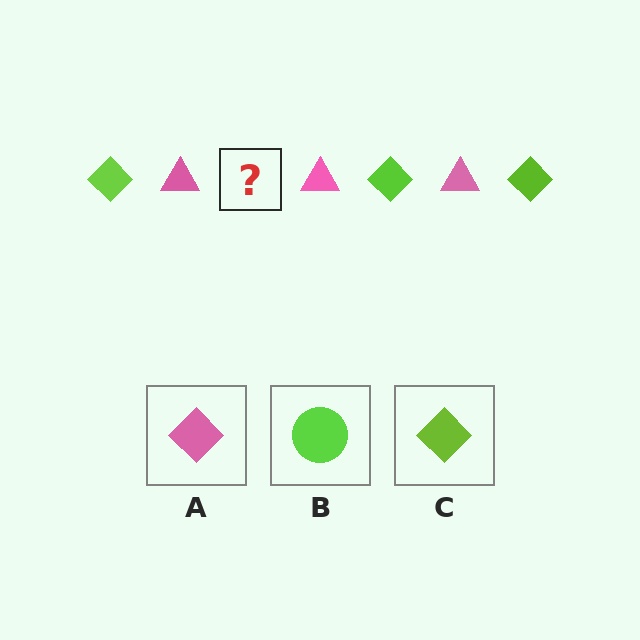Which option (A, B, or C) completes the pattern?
C.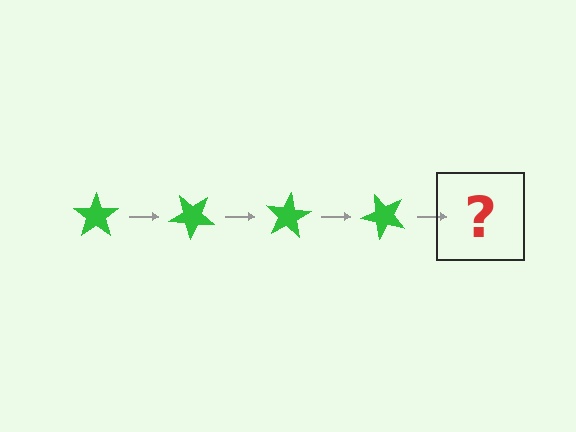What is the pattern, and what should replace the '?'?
The pattern is that the star rotates 40 degrees each step. The '?' should be a green star rotated 160 degrees.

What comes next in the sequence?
The next element should be a green star rotated 160 degrees.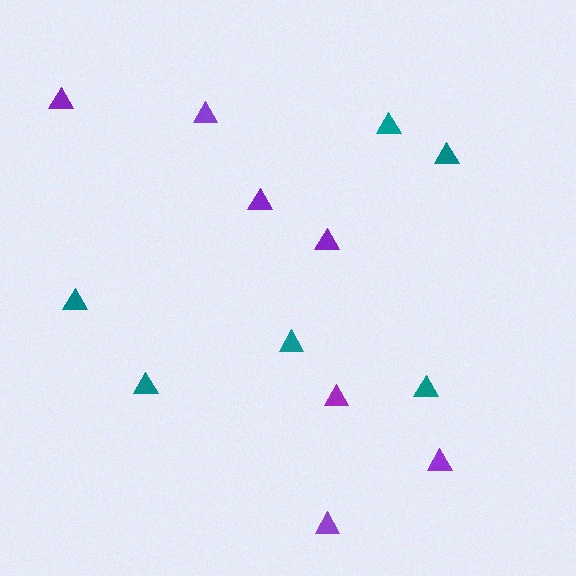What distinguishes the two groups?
There are 2 groups: one group of teal triangles (6) and one group of purple triangles (7).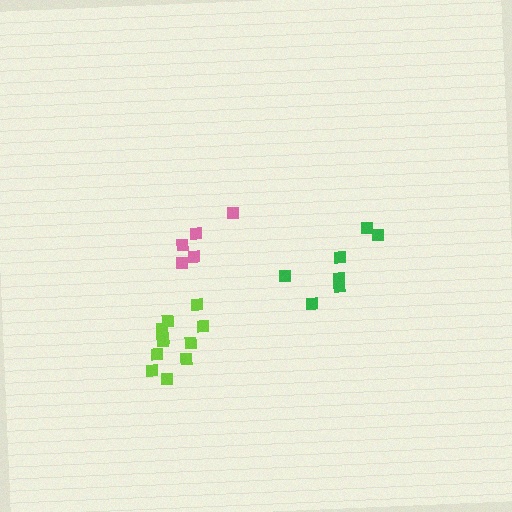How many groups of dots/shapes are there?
There are 3 groups.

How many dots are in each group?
Group 1: 5 dots, Group 2: 7 dots, Group 3: 11 dots (23 total).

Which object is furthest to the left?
The lime cluster is leftmost.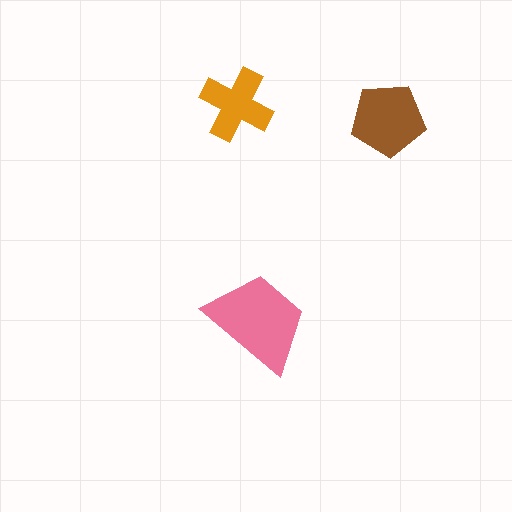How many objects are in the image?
There are 3 objects in the image.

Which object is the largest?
The pink trapezoid.